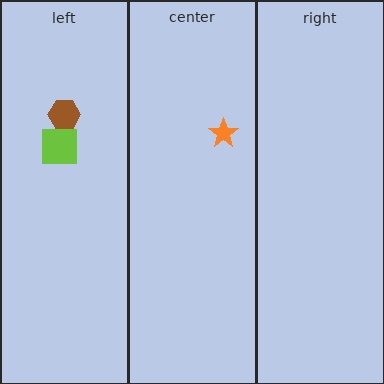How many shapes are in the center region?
1.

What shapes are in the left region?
The brown hexagon, the lime square.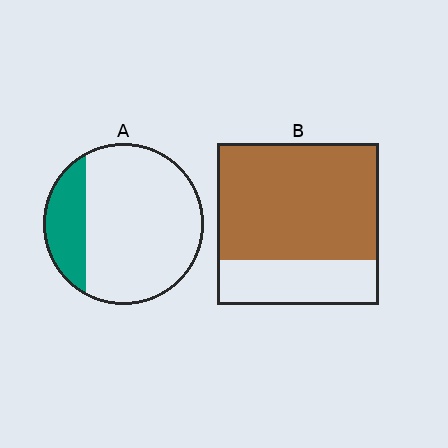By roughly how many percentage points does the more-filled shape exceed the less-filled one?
By roughly 50 percentage points (B over A).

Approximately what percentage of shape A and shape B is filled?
A is approximately 20% and B is approximately 70%.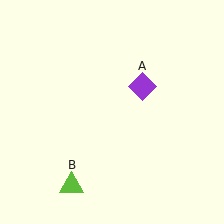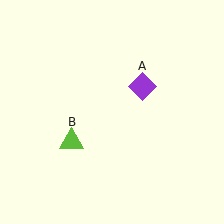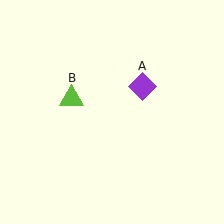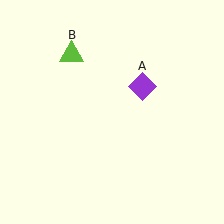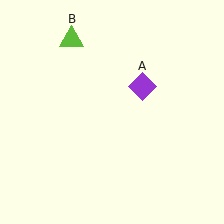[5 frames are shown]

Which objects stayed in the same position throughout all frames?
Purple diamond (object A) remained stationary.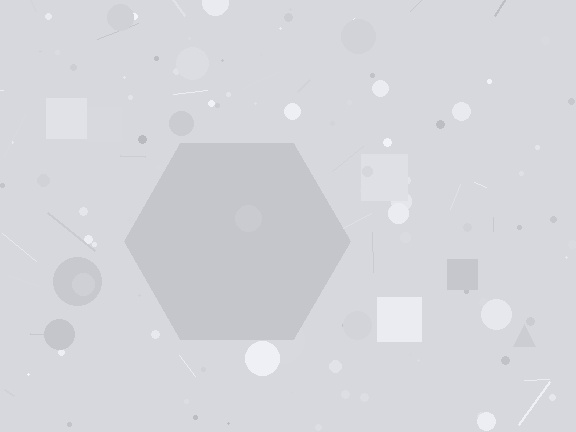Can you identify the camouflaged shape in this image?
The camouflaged shape is a hexagon.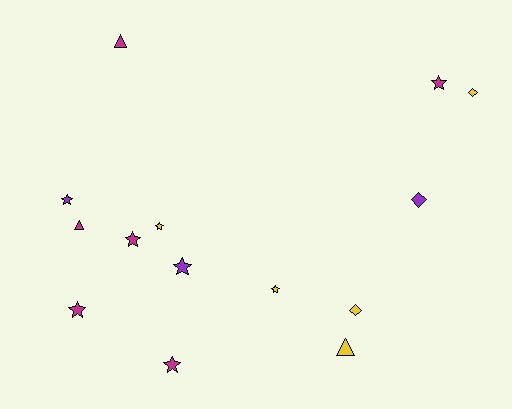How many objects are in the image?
There are 14 objects.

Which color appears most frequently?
Magenta, with 6 objects.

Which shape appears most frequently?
Star, with 8 objects.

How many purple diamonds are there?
There is 1 purple diamond.